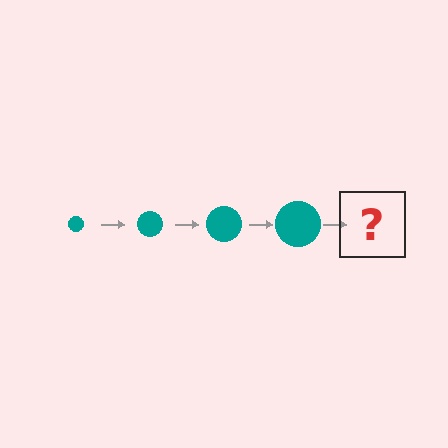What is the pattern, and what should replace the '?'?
The pattern is that the circle gets progressively larger each step. The '?' should be a teal circle, larger than the previous one.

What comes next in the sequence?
The next element should be a teal circle, larger than the previous one.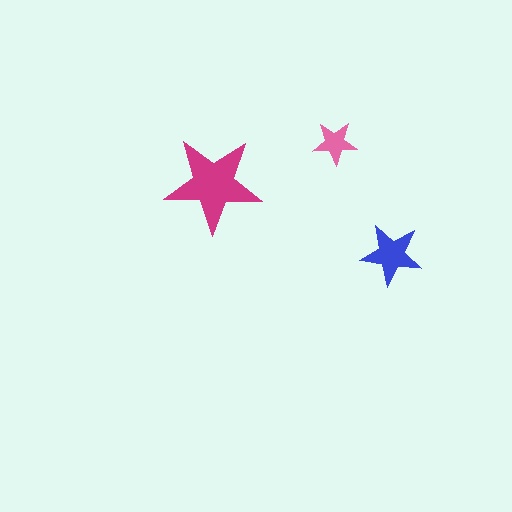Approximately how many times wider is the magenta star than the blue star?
About 1.5 times wider.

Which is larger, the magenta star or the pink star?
The magenta one.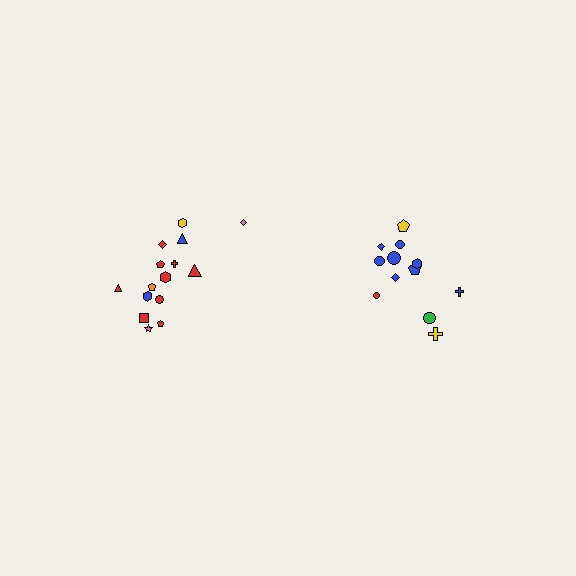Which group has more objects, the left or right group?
The left group.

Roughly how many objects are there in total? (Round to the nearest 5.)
Roughly 25 objects in total.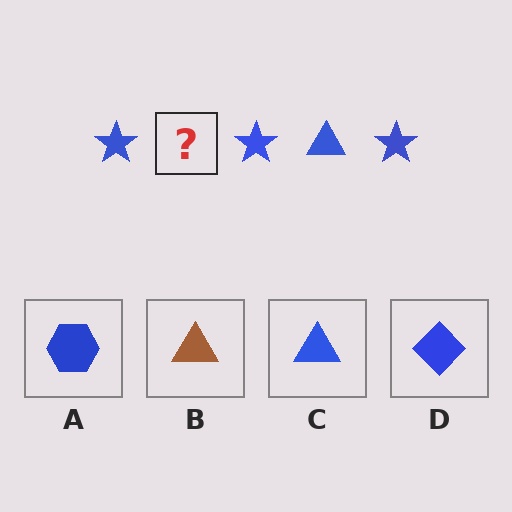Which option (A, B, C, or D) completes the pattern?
C.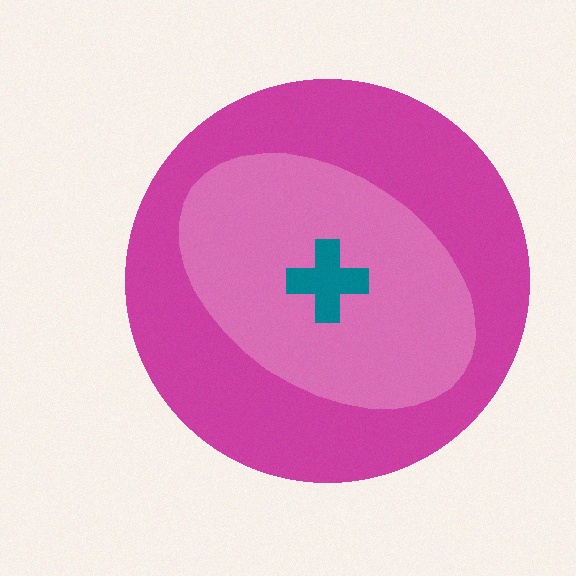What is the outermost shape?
The magenta circle.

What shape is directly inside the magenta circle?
The pink ellipse.